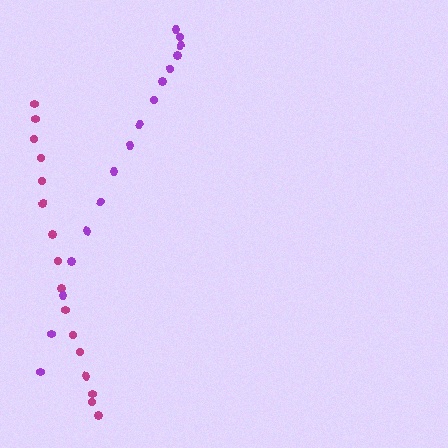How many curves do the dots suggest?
There are 2 distinct paths.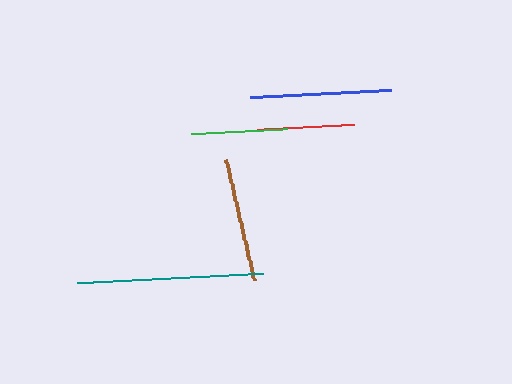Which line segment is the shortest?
The green line is the shortest at approximately 95 pixels.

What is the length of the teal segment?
The teal segment is approximately 186 pixels long.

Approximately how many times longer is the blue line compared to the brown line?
The blue line is approximately 1.1 times the length of the brown line.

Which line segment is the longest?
The teal line is the longest at approximately 186 pixels.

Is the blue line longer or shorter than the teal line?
The teal line is longer than the blue line.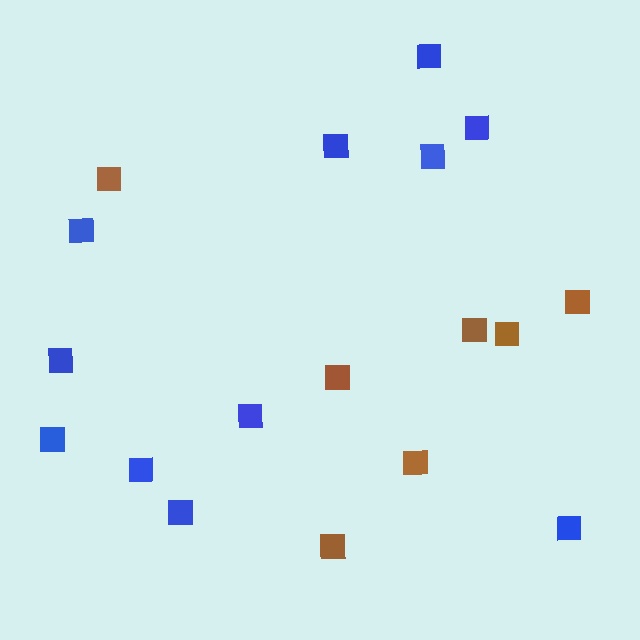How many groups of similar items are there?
There are 2 groups: one group of blue squares (11) and one group of brown squares (7).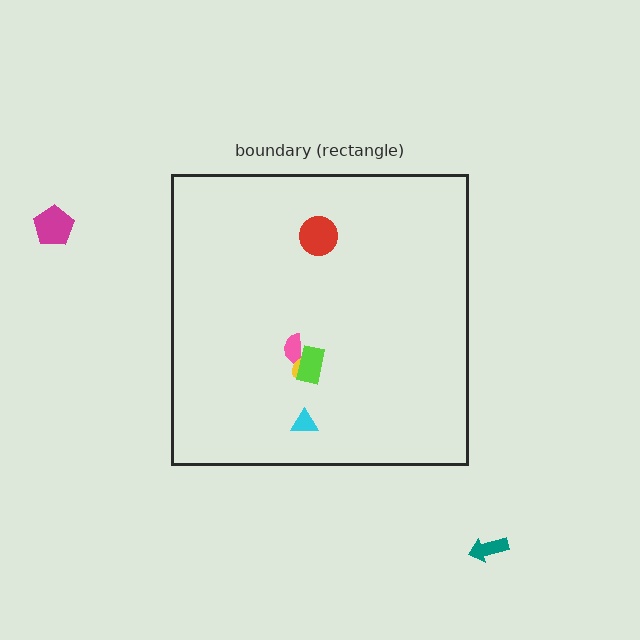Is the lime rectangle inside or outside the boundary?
Inside.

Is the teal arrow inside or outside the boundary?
Outside.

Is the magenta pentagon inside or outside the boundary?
Outside.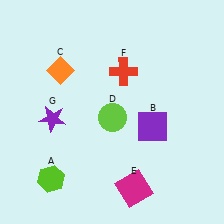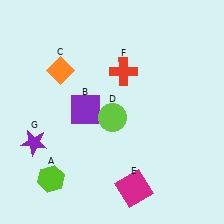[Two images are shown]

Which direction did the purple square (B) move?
The purple square (B) moved left.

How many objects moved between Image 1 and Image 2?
2 objects moved between the two images.